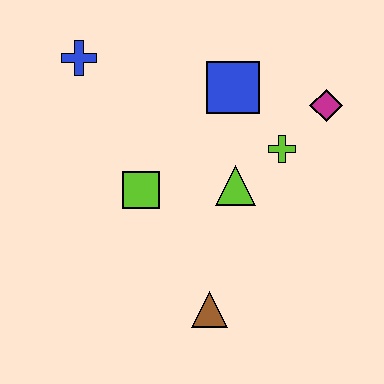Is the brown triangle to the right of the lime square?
Yes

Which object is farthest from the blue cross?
The brown triangle is farthest from the blue cross.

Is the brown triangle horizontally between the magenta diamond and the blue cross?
Yes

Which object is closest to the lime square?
The lime triangle is closest to the lime square.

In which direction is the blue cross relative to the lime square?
The blue cross is above the lime square.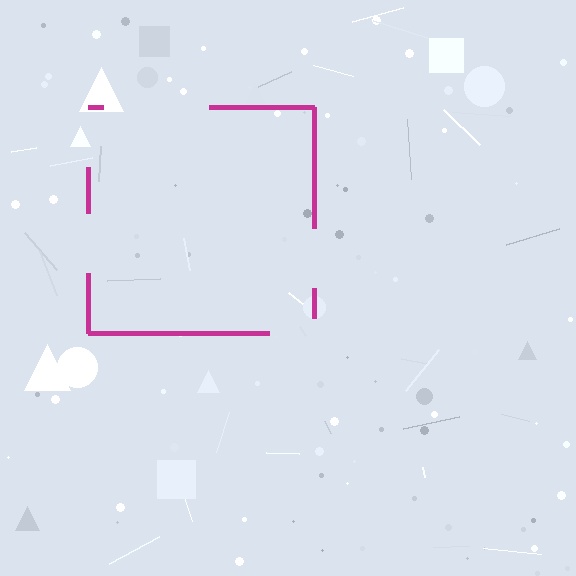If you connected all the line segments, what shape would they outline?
They would outline a square.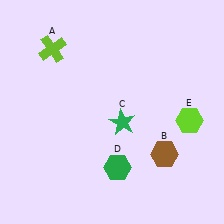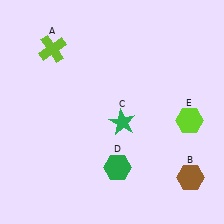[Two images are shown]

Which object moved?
The brown hexagon (B) moved right.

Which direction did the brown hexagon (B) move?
The brown hexagon (B) moved right.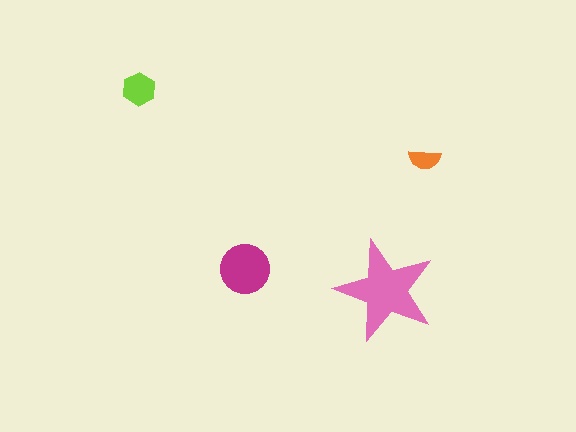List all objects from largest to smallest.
The pink star, the magenta circle, the lime hexagon, the orange semicircle.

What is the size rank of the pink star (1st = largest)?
1st.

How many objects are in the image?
There are 4 objects in the image.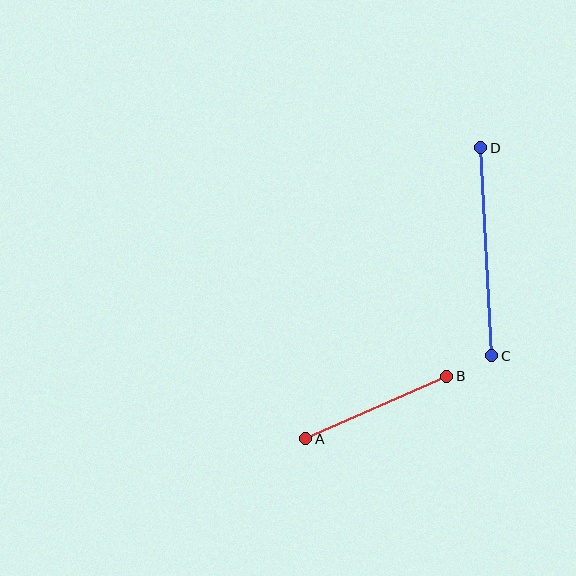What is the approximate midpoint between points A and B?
The midpoint is at approximately (376, 408) pixels.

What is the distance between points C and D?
The distance is approximately 208 pixels.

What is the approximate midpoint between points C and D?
The midpoint is at approximately (486, 252) pixels.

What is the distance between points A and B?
The distance is approximately 154 pixels.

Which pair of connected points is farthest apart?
Points C and D are farthest apart.